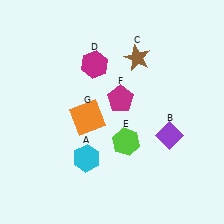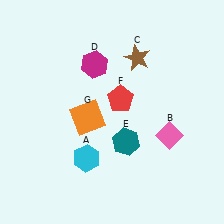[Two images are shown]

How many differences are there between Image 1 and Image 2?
There are 3 differences between the two images.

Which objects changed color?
B changed from purple to pink. E changed from lime to teal. F changed from magenta to red.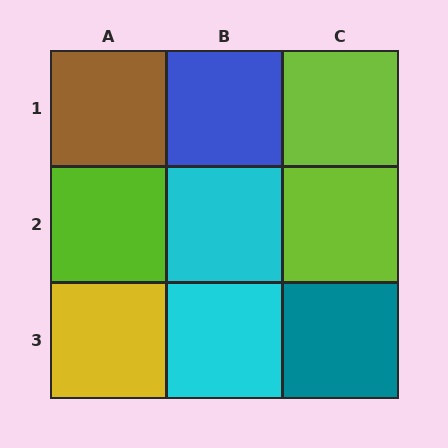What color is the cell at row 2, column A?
Lime.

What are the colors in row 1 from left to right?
Brown, blue, lime.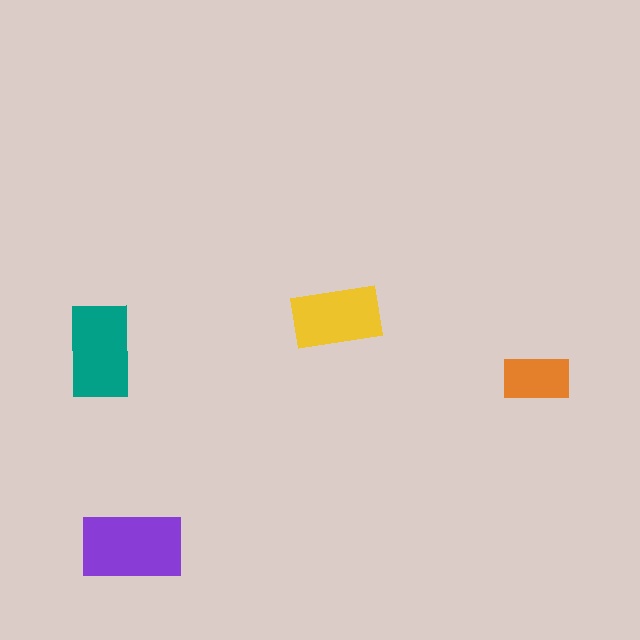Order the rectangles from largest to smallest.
the purple one, the teal one, the yellow one, the orange one.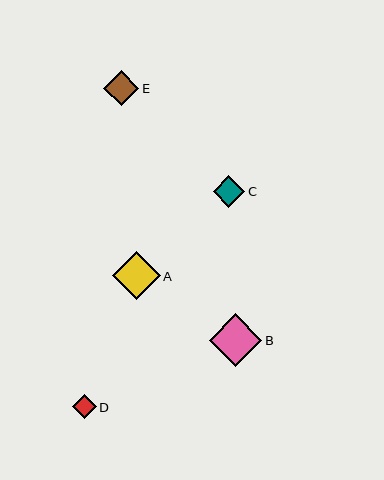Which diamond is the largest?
Diamond B is the largest with a size of approximately 53 pixels.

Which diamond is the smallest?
Diamond D is the smallest with a size of approximately 23 pixels.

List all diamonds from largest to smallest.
From largest to smallest: B, A, E, C, D.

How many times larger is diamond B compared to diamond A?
Diamond B is approximately 1.1 times the size of diamond A.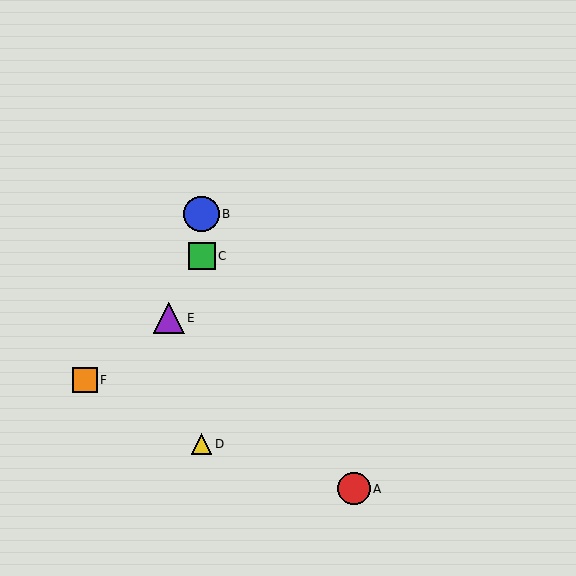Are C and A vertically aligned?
No, C is at x≈202 and A is at x≈354.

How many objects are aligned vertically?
3 objects (B, C, D) are aligned vertically.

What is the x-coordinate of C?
Object C is at x≈202.